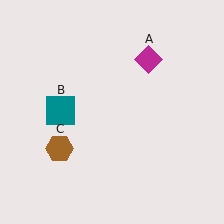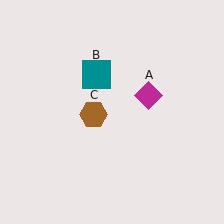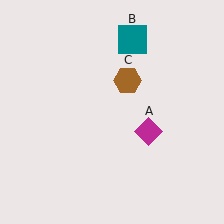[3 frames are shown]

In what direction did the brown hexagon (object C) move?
The brown hexagon (object C) moved up and to the right.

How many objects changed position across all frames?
3 objects changed position: magenta diamond (object A), teal square (object B), brown hexagon (object C).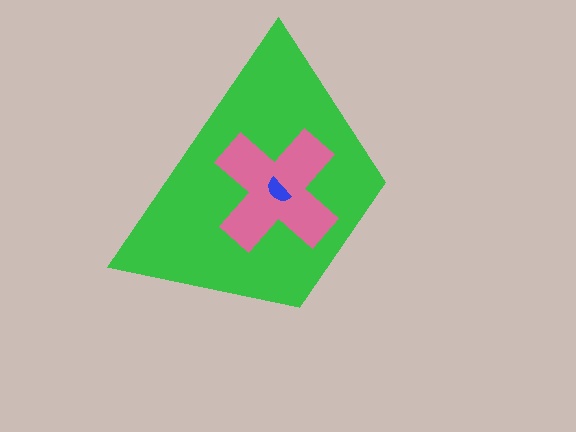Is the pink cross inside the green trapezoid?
Yes.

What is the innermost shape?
The blue semicircle.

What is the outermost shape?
The green trapezoid.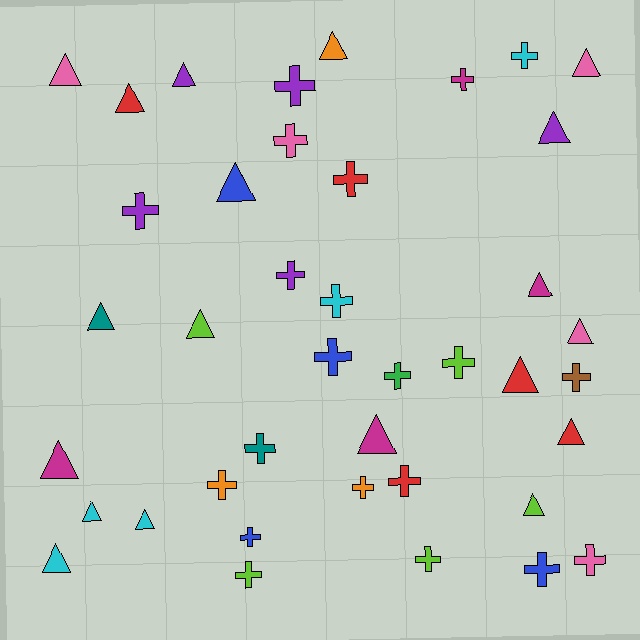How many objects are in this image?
There are 40 objects.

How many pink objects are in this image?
There are 5 pink objects.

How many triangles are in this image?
There are 19 triangles.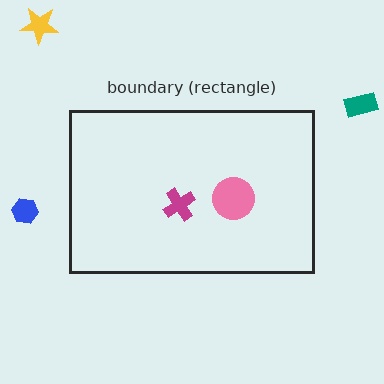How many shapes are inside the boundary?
2 inside, 3 outside.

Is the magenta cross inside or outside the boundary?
Inside.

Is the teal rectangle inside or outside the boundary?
Outside.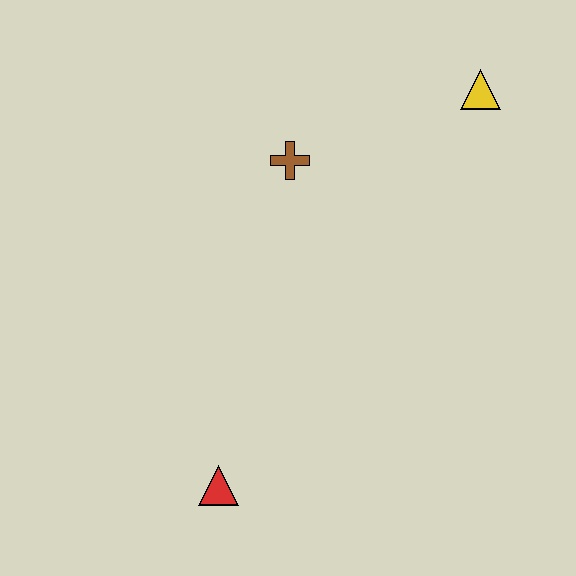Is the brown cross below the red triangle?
No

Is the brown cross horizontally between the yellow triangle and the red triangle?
Yes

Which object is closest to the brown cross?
The yellow triangle is closest to the brown cross.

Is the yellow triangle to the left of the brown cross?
No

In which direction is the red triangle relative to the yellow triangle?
The red triangle is below the yellow triangle.